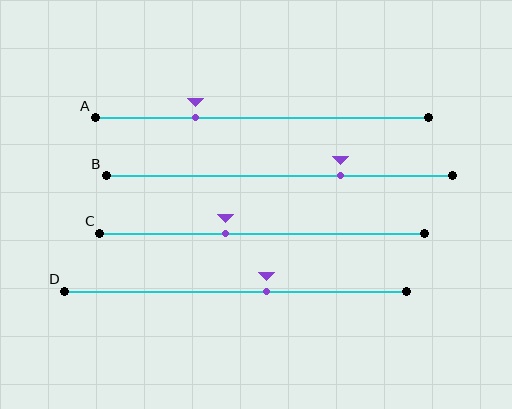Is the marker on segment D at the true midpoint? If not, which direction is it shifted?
No, the marker on segment D is shifted to the right by about 9% of the segment length.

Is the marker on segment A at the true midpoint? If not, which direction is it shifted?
No, the marker on segment A is shifted to the left by about 20% of the segment length.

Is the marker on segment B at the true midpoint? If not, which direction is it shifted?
No, the marker on segment B is shifted to the right by about 18% of the segment length.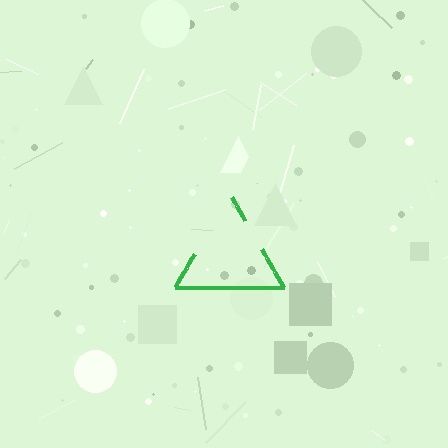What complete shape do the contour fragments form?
The contour fragments form a triangle.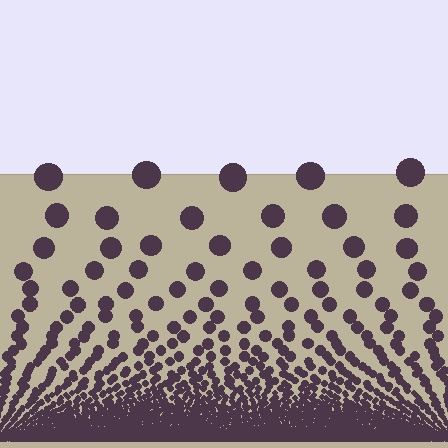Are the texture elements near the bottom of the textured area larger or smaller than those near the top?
Smaller. The gradient is inverted — elements near the bottom are smaller and denser.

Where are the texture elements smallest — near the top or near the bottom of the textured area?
Near the bottom.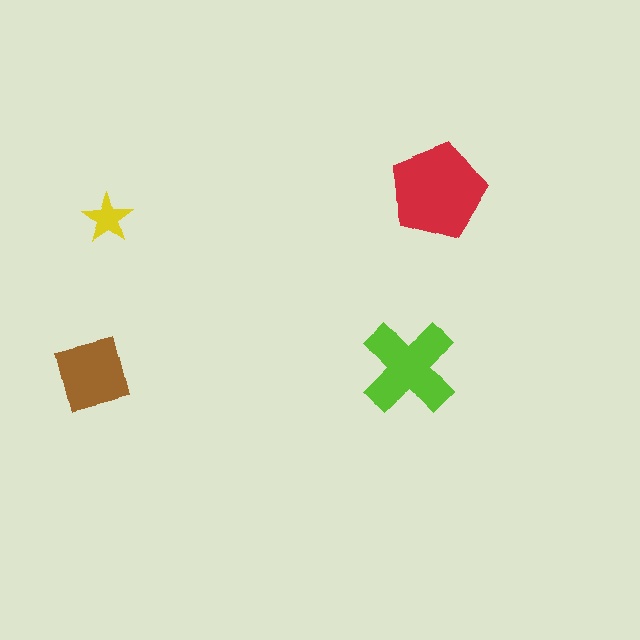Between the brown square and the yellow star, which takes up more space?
The brown square.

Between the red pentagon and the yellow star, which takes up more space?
The red pentagon.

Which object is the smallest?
The yellow star.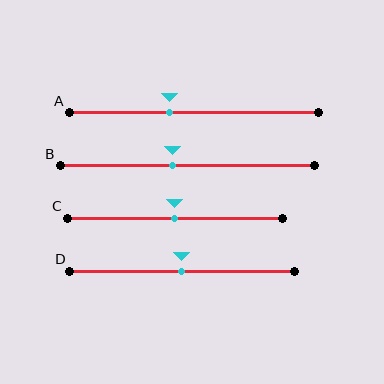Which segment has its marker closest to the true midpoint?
Segment C has its marker closest to the true midpoint.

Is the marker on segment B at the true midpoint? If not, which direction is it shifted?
No, the marker on segment B is shifted to the left by about 6% of the segment length.